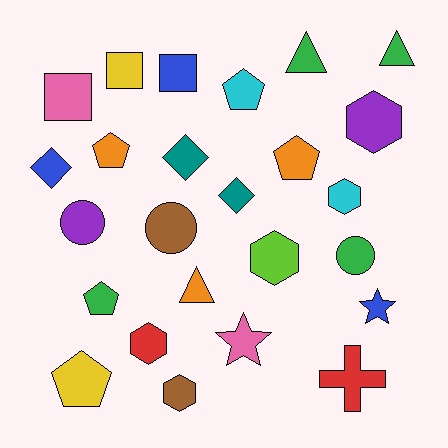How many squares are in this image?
There are 3 squares.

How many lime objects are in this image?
There is 1 lime object.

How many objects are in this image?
There are 25 objects.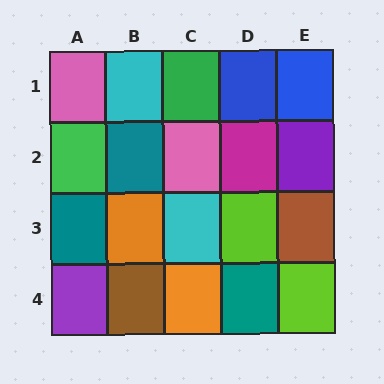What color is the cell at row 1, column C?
Green.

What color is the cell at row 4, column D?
Teal.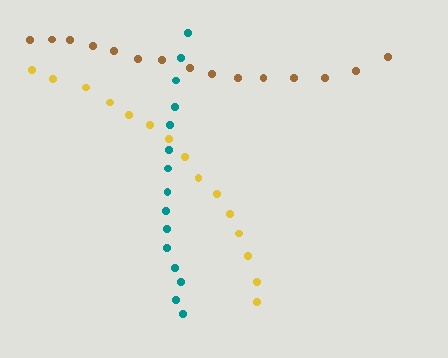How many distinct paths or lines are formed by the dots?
There are 3 distinct paths.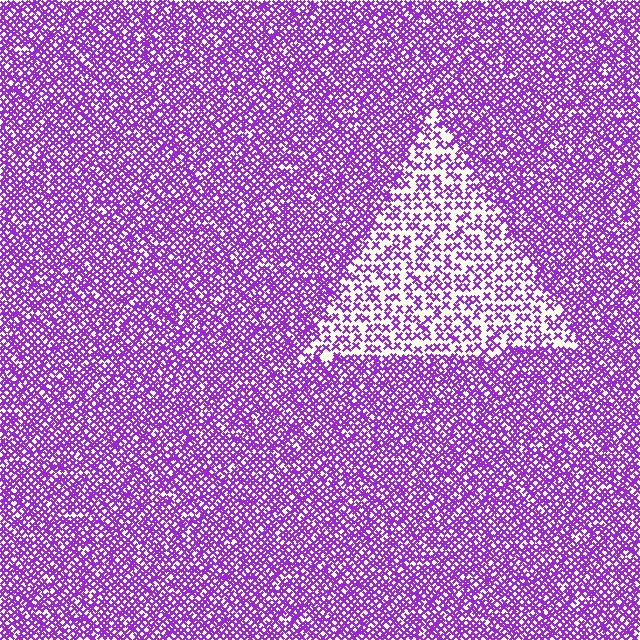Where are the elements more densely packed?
The elements are more densely packed outside the triangle boundary.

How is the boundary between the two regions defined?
The boundary is defined by a change in element density (approximately 2.1x ratio). All elements are the same color, size, and shape.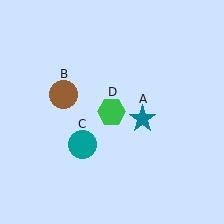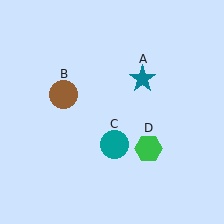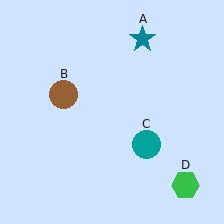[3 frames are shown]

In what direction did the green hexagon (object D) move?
The green hexagon (object D) moved down and to the right.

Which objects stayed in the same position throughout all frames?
Brown circle (object B) remained stationary.